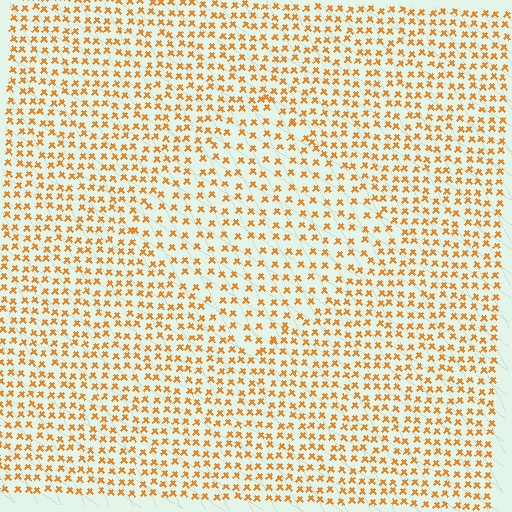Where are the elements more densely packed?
The elements are more densely packed outside the diamond boundary.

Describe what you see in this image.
The image contains small orange elements arranged at two different densities. A diamond-shaped region is visible where the elements are less densely packed than the surrounding area.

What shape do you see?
I see a diamond.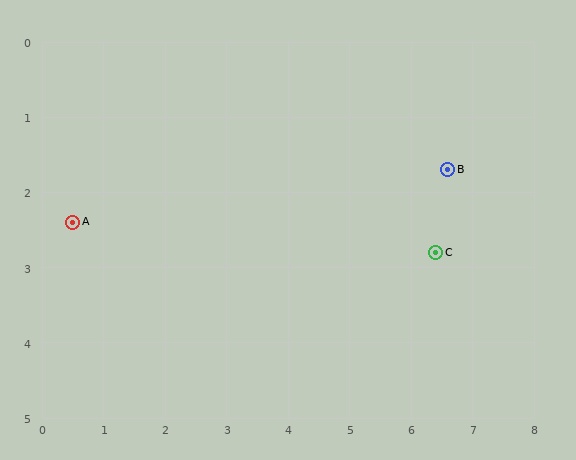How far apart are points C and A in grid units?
Points C and A are about 5.9 grid units apart.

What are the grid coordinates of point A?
Point A is at approximately (0.5, 2.4).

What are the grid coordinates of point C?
Point C is at approximately (6.4, 2.8).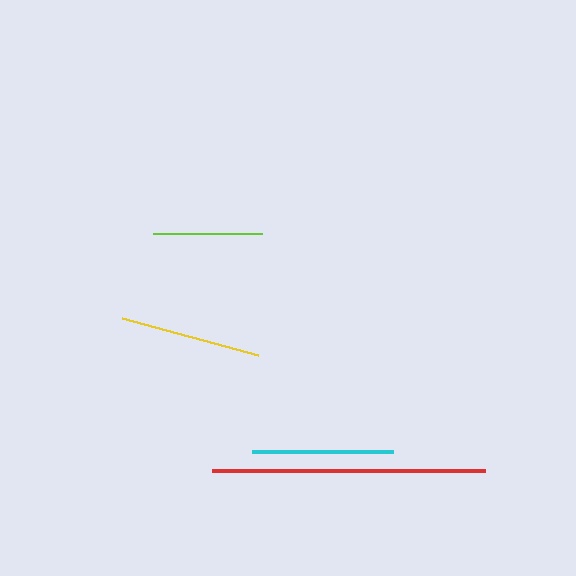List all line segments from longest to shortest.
From longest to shortest: red, cyan, yellow, lime.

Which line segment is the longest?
The red line is the longest at approximately 274 pixels.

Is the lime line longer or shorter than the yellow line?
The yellow line is longer than the lime line.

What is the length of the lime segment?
The lime segment is approximately 109 pixels long.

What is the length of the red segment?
The red segment is approximately 274 pixels long.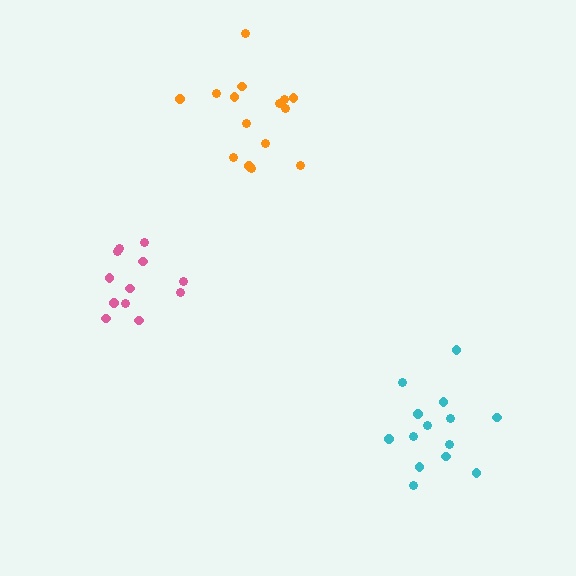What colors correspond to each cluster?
The clusters are colored: orange, pink, cyan.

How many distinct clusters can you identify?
There are 3 distinct clusters.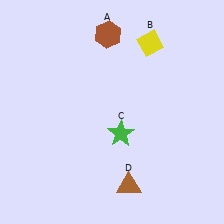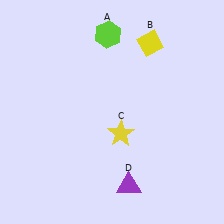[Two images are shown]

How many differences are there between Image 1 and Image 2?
There are 3 differences between the two images.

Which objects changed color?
A changed from brown to lime. C changed from green to yellow. D changed from brown to purple.